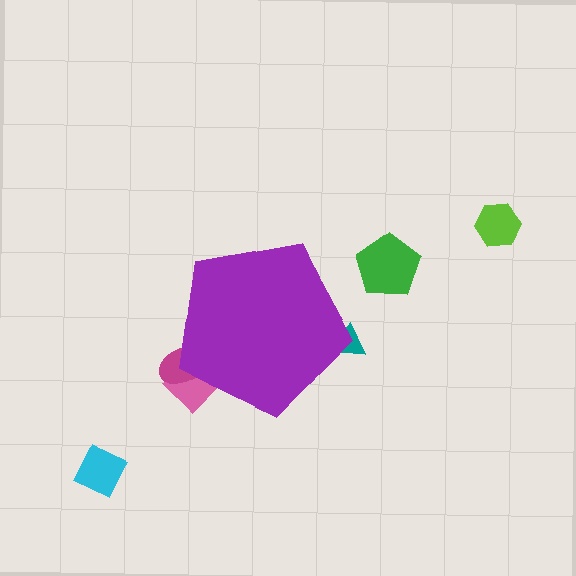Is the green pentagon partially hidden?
No, the green pentagon is fully visible.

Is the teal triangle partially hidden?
Yes, the teal triangle is partially hidden behind the purple pentagon.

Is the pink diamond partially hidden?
Yes, the pink diamond is partially hidden behind the purple pentagon.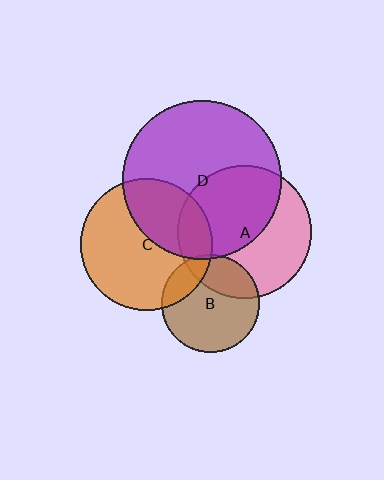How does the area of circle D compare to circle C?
Approximately 1.4 times.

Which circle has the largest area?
Circle D (purple).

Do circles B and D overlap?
Yes.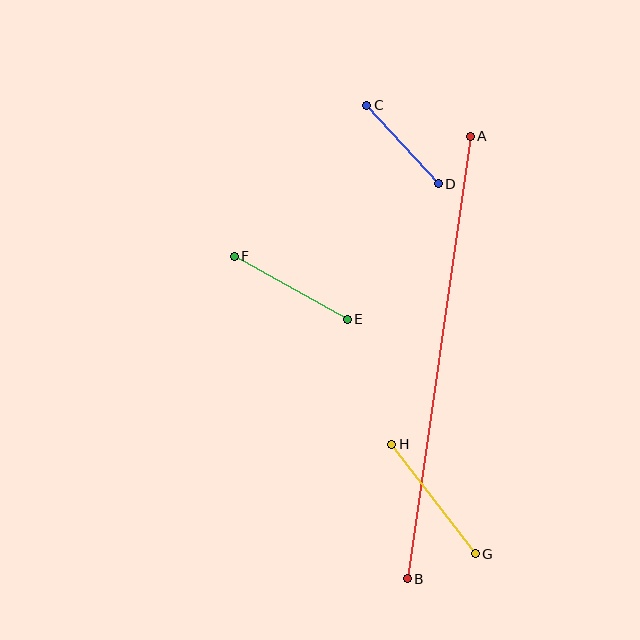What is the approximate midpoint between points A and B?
The midpoint is at approximately (439, 358) pixels.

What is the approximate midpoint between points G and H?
The midpoint is at approximately (433, 499) pixels.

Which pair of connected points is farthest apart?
Points A and B are farthest apart.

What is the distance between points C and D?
The distance is approximately 107 pixels.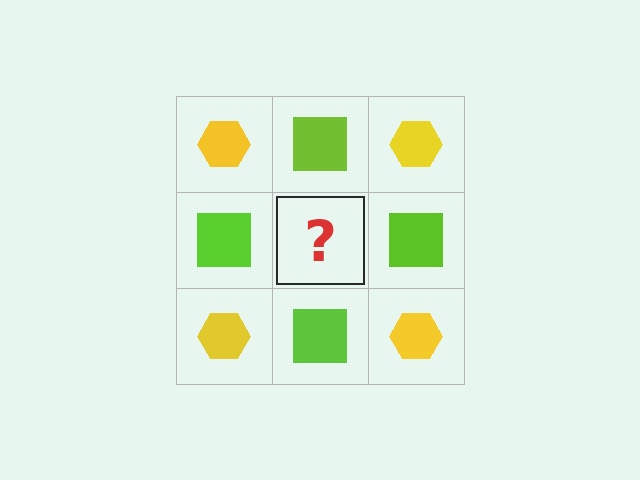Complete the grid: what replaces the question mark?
The question mark should be replaced with a yellow hexagon.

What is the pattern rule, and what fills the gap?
The rule is that it alternates yellow hexagon and lime square in a checkerboard pattern. The gap should be filled with a yellow hexagon.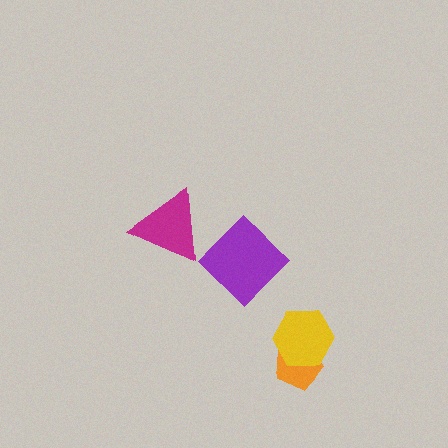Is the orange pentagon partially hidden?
Yes, it is partially covered by another shape.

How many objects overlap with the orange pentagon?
1 object overlaps with the orange pentagon.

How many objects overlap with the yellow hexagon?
1 object overlaps with the yellow hexagon.